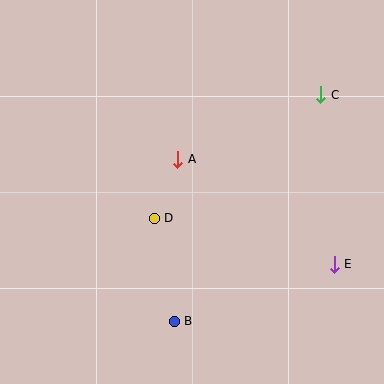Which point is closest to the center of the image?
Point A at (178, 159) is closest to the center.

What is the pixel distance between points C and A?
The distance between C and A is 157 pixels.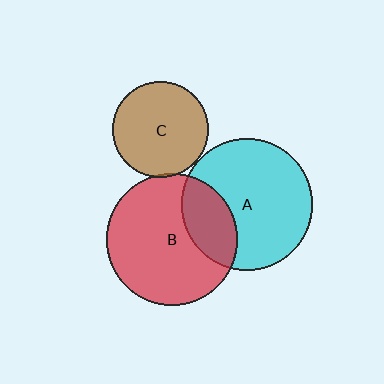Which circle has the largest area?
Circle B (red).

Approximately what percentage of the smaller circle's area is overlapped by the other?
Approximately 25%.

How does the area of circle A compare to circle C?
Approximately 1.9 times.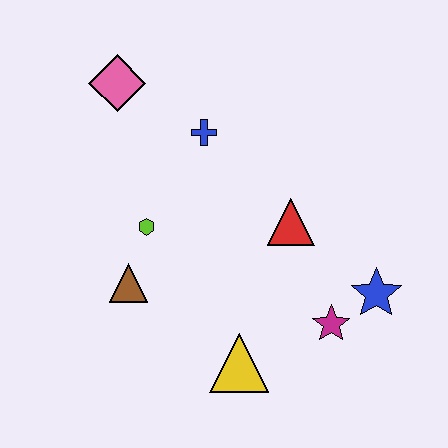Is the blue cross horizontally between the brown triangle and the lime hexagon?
No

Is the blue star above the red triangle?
No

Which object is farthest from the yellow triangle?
The pink diamond is farthest from the yellow triangle.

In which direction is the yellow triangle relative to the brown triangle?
The yellow triangle is to the right of the brown triangle.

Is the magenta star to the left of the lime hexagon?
No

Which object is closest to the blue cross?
The pink diamond is closest to the blue cross.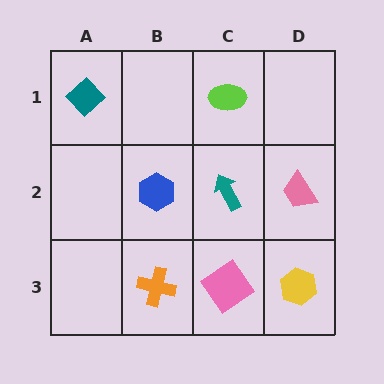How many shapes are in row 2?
3 shapes.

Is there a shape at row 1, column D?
No, that cell is empty.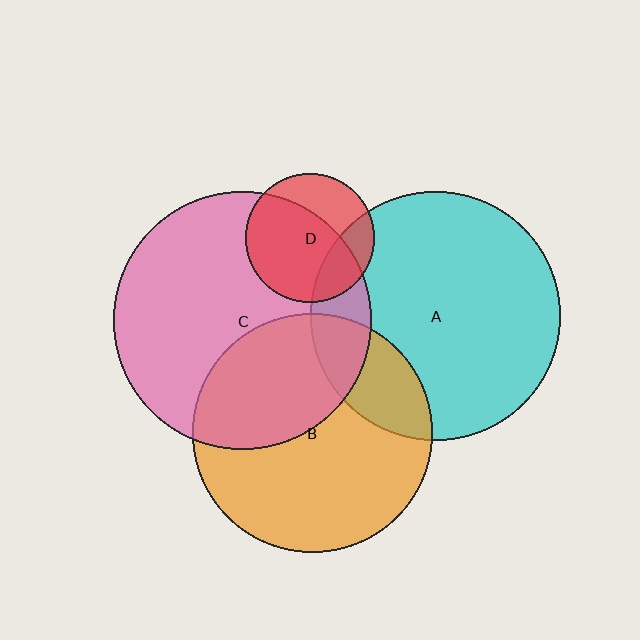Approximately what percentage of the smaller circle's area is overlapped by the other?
Approximately 65%.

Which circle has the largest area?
Circle C (pink).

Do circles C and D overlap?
Yes.